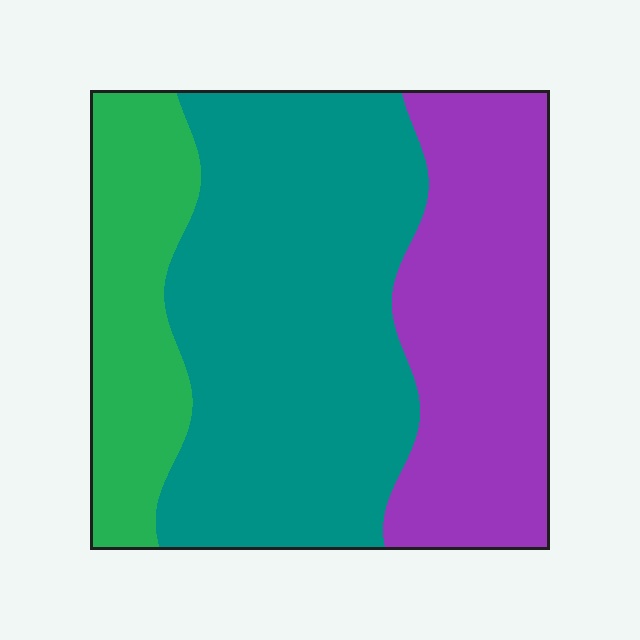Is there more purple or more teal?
Teal.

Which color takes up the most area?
Teal, at roughly 50%.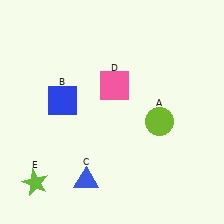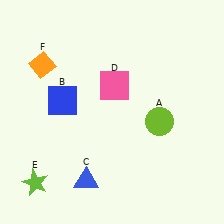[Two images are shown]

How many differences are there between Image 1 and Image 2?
There is 1 difference between the two images.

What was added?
An orange diamond (F) was added in Image 2.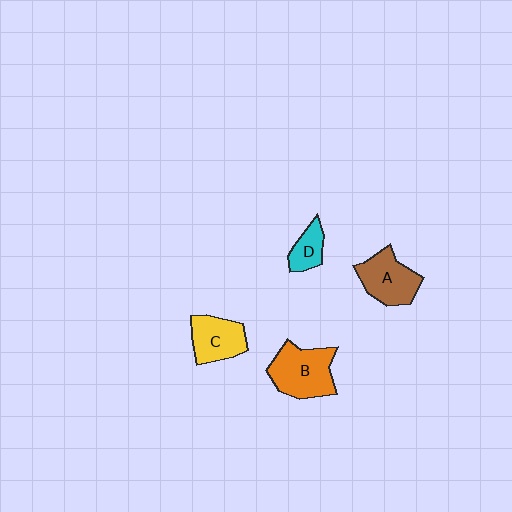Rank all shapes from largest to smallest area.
From largest to smallest: B (orange), A (brown), C (yellow), D (cyan).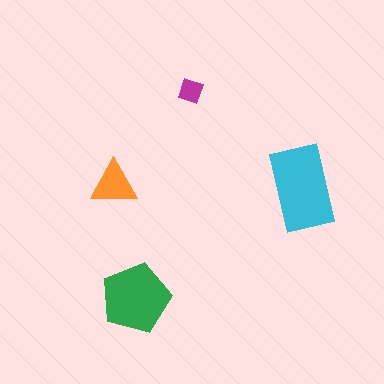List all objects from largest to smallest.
The cyan rectangle, the green pentagon, the orange triangle, the magenta diamond.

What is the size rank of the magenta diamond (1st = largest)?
4th.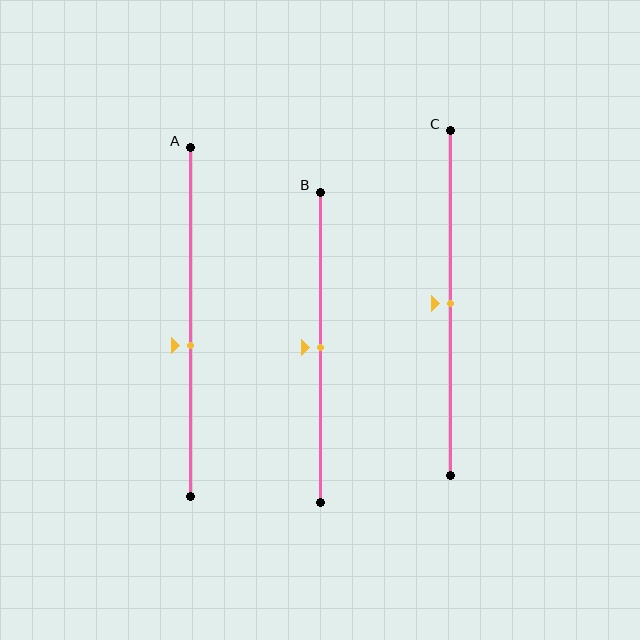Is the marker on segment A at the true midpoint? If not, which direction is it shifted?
No, the marker on segment A is shifted downward by about 7% of the segment length.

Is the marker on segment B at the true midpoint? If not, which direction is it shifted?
Yes, the marker on segment B is at the true midpoint.